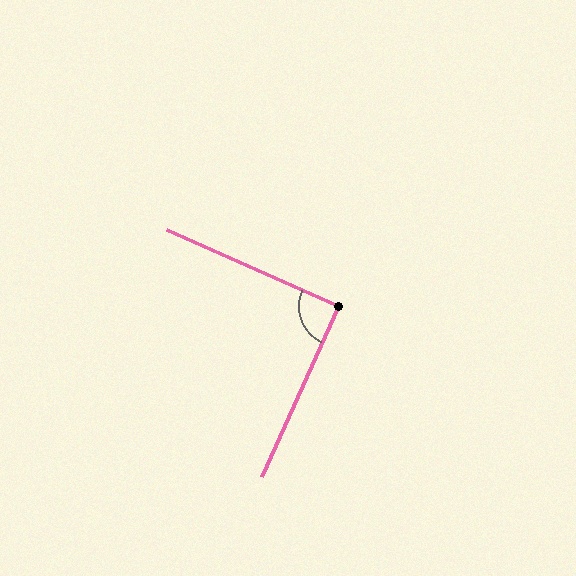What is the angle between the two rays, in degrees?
Approximately 90 degrees.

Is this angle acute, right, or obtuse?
It is approximately a right angle.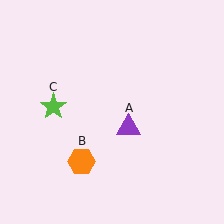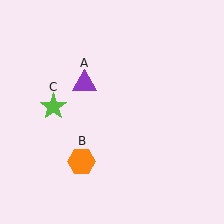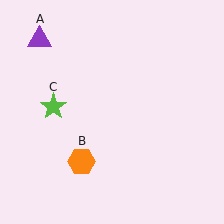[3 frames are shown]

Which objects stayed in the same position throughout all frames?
Orange hexagon (object B) and lime star (object C) remained stationary.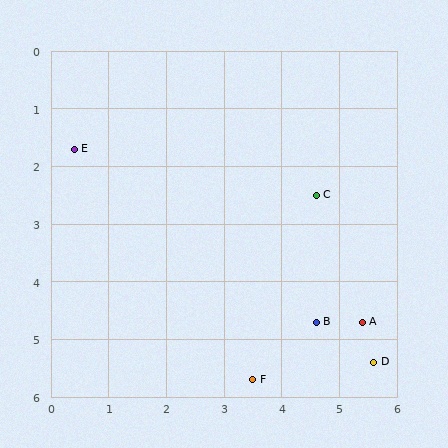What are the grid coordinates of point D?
Point D is at approximately (5.6, 5.4).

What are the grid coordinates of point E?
Point E is at approximately (0.4, 1.7).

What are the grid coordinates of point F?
Point F is at approximately (3.5, 5.7).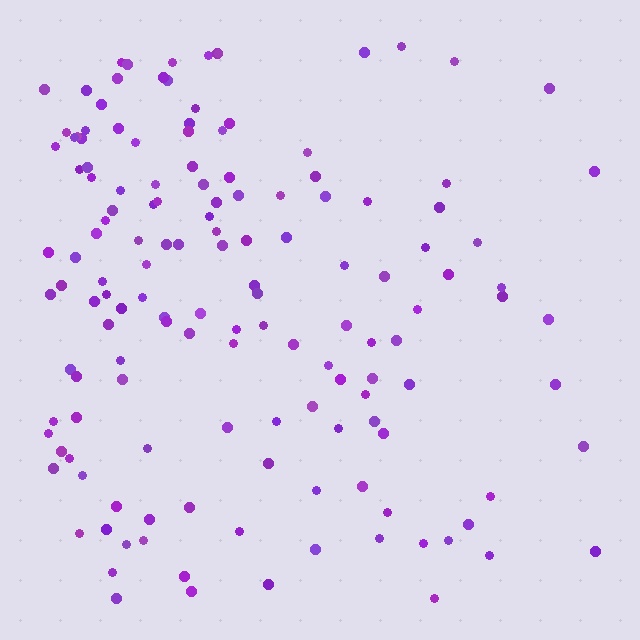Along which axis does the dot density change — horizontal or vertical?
Horizontal.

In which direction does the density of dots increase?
From right to left, with the left side densest.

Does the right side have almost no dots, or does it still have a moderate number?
Still a moderate number, just noticeably fewer than the left.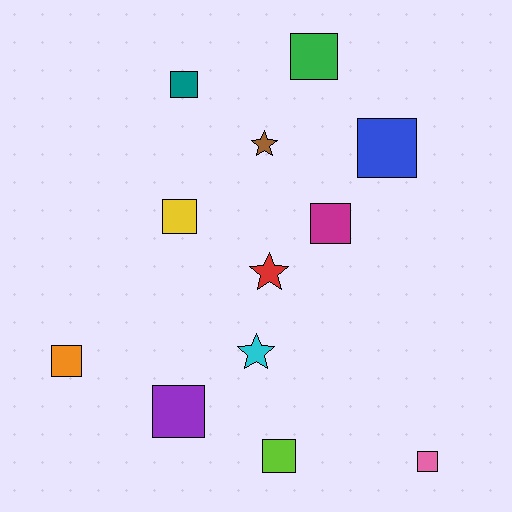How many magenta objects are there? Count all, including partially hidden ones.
There is 1 magenta object.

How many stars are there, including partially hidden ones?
There are 3 stars.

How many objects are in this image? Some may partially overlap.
There are 12 objects.